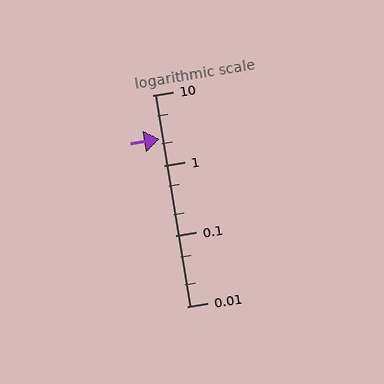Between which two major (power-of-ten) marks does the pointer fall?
The pointer is between 1 and 10.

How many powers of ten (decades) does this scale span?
The scale spans 3 decades, from 0.01 to 10.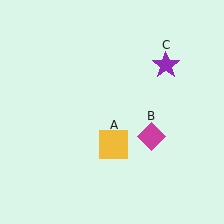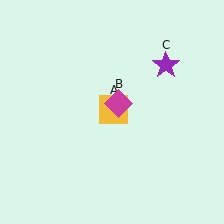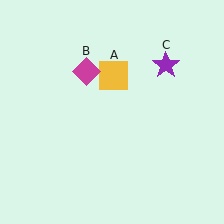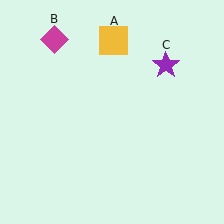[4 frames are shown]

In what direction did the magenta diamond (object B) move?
The magenta diamond (object B) moved up and to the left.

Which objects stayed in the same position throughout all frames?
Purple star (object C) remained stationary.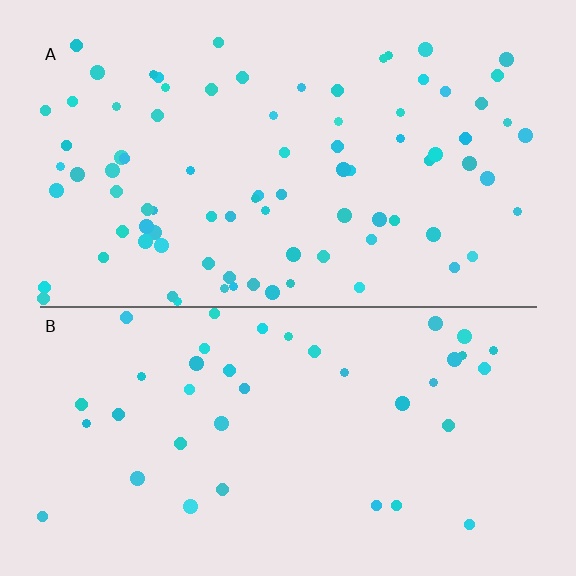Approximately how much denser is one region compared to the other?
Approximately 2.1× — region A over region B.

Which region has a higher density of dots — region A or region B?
A (the top).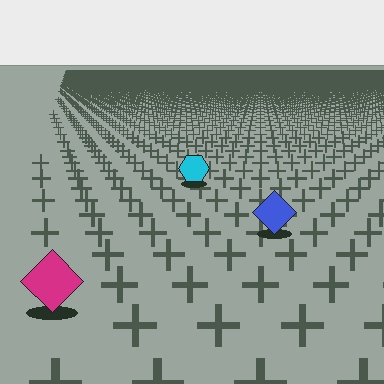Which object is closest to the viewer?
The magenta diamond is closest. The texture marks near it are larger and more spread out.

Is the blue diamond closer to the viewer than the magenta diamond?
No. The magenta diamond is closer — you can tell from the texture gradient: the ground texture is coarser near it.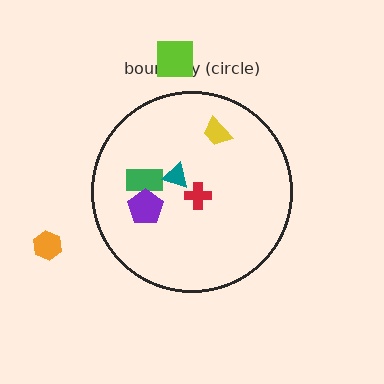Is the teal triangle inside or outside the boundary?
Inside.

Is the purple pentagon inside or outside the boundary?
Inside.